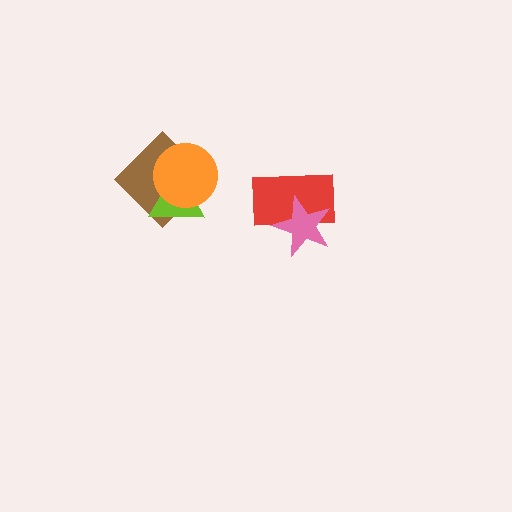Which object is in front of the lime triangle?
The orange circle is in front of the lime triangle.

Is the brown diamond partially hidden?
Yes, it is partially covered by another shape.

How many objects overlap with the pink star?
1 object overlaps with the pink star.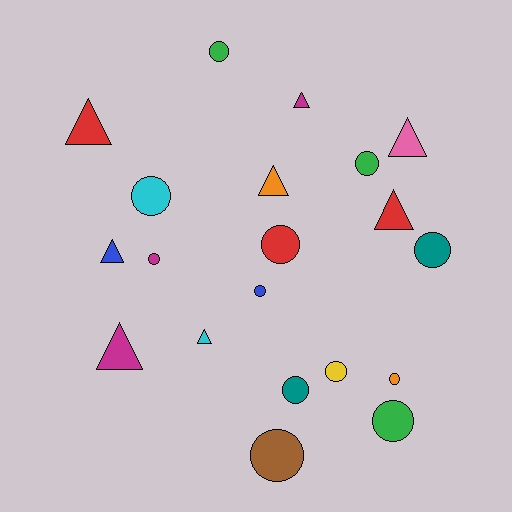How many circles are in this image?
There are 12 circles.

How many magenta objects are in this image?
There are 3 magenta objects.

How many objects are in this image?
There are 20 objects.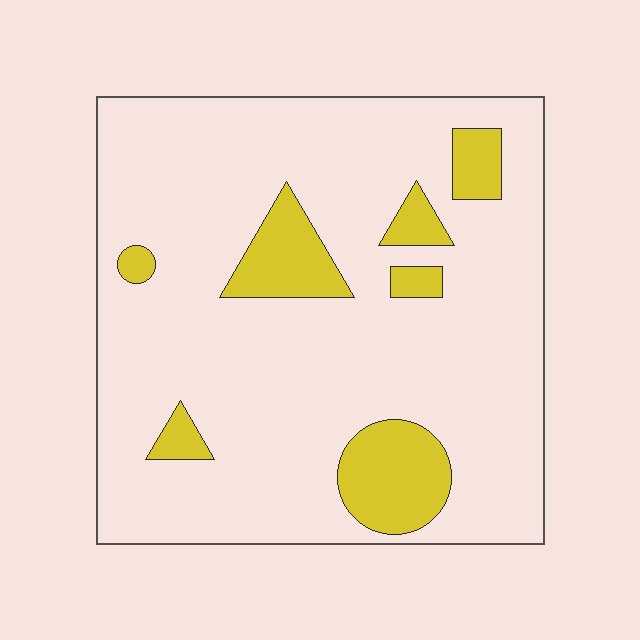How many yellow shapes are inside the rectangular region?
7.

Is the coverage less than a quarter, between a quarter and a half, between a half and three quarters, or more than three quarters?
Less than a quarter.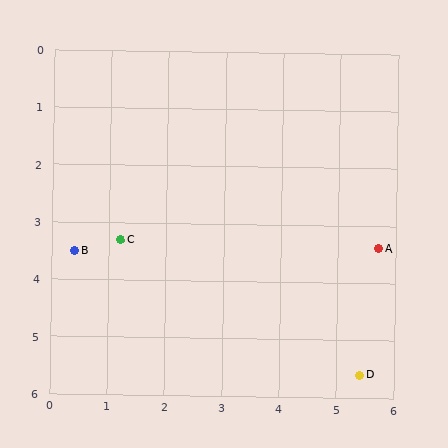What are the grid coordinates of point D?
Point D is at approximately (5.4, 5.6).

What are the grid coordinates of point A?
Point A is at approximately (5.7, 3.4).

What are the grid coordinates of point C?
Point C is at approximately (1.2, 3.3).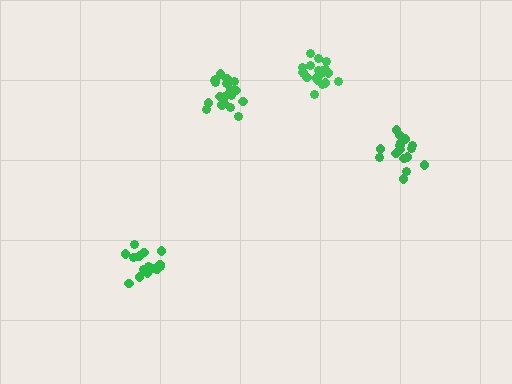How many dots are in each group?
Group 1: 16 dots, Group 2: 20 dots, Group 3: 17 dots, Group 4: 20 dots (73 total).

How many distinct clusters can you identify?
There are 4 distinct clusters.